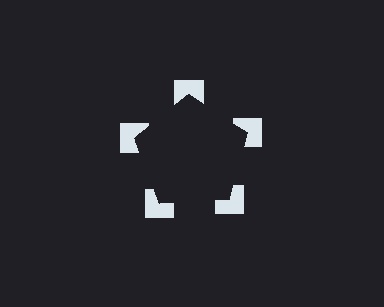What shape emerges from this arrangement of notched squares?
An illusory pentagon — its edges are inferred from the aligned wedge cuts in the notched squares, not physically drawn.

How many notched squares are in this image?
There are 5 — one at each vertex of the illusory pentagon.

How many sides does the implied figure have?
5 sides.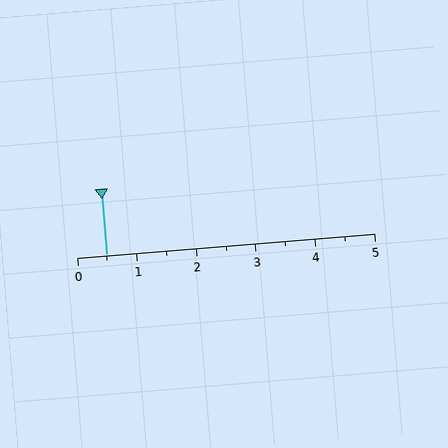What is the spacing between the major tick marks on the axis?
The major ticks are spaced 1 apart.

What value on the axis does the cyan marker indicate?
The marker indicates approximately 0.5.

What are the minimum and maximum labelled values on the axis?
The axis runs from 0 to 5.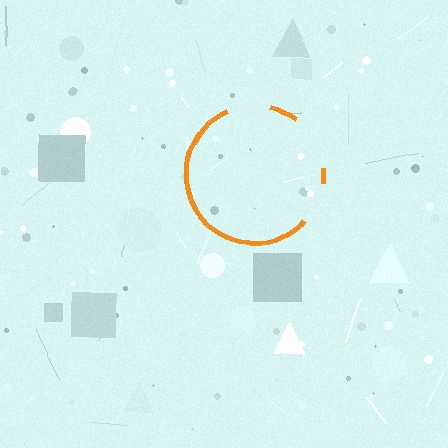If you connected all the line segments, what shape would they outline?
They would outline a circle.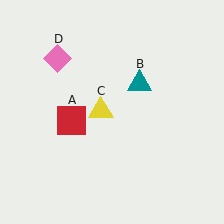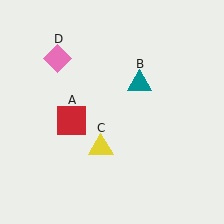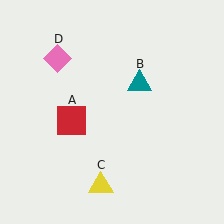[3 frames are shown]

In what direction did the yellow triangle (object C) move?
The yellow triangle (object C) moved down.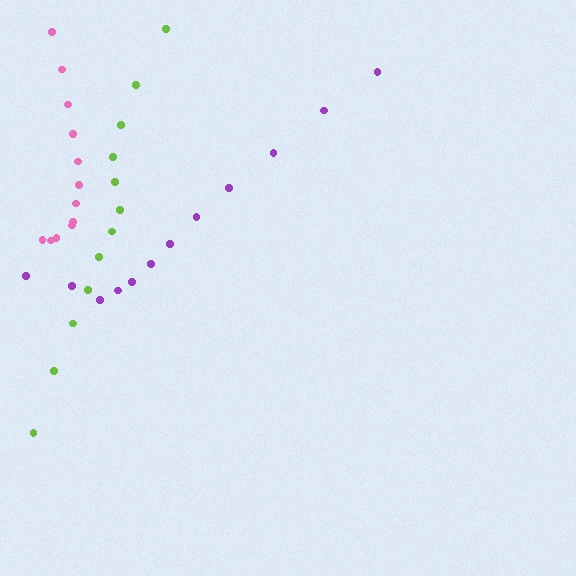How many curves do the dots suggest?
There are 3 distinct paths.